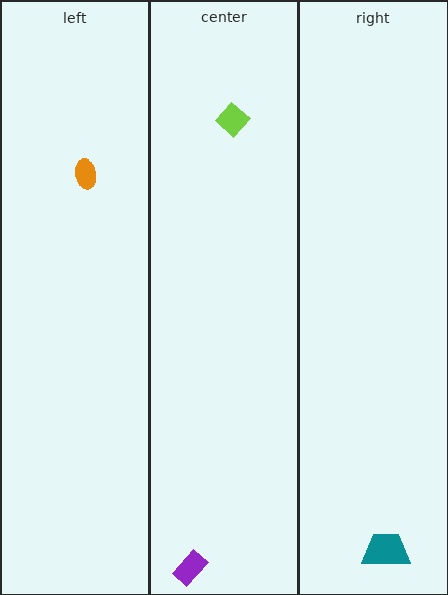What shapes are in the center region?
The lime diamond, the purple rectangle.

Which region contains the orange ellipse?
The left region.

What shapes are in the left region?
The orange ellipse.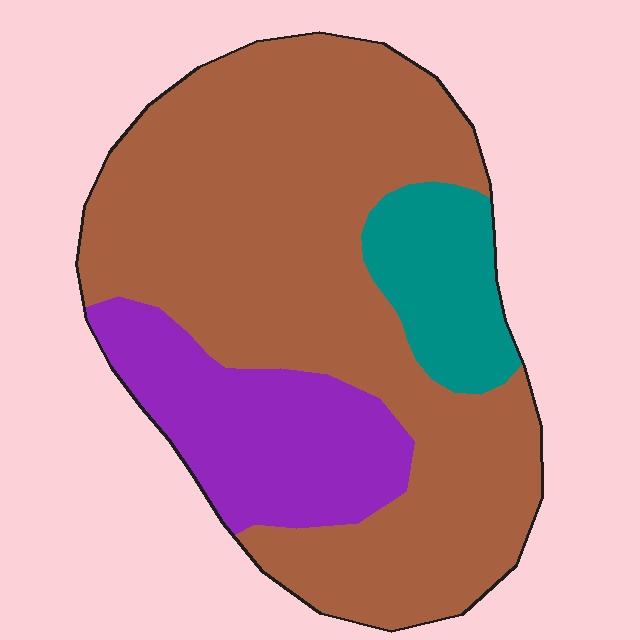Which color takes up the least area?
Teal, at roughly 10%.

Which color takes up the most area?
Brown, at roughly 70%.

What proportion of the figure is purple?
Purple takes up between a sixth and a third of the figure.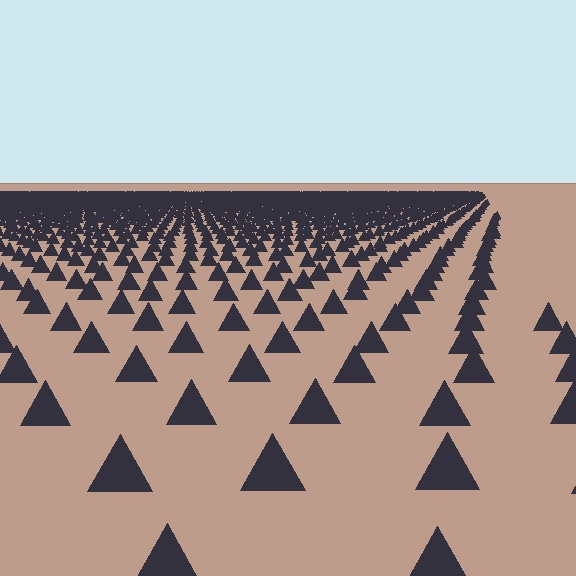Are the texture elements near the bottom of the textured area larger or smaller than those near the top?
Larger. Near the bottom, elements are closer to the viewer and appear at a bigger on-screen size.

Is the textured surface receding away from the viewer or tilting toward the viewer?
The surface is receding away from the viewer. Texture elements get smaller and denser toward the top.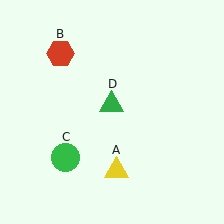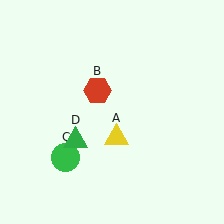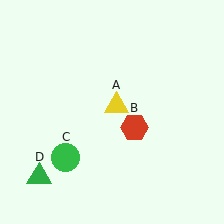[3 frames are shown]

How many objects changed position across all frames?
3 objects changed position: yellow triangle (object A), red hexagon (object B), green triangle (object D).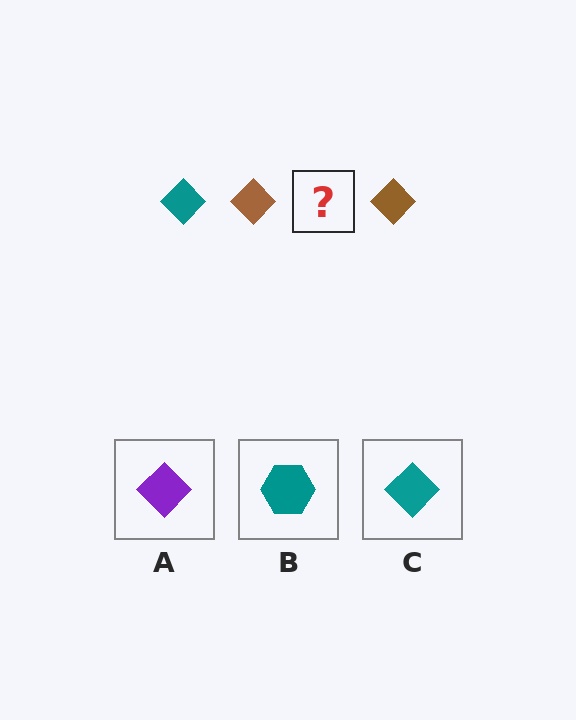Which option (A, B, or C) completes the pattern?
C.